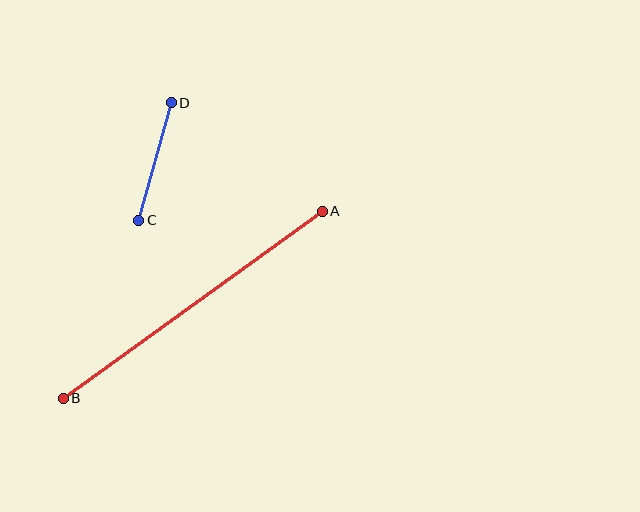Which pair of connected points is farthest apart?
Points A and B are farthest apart.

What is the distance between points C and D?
The distance is approximately 122 pixels.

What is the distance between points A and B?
The distance is approximately 319 pixels.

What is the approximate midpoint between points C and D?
The midpoint is at approximately (155, 161) pixels.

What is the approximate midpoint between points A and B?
The midpoint is at approximately (193, 305) pixels.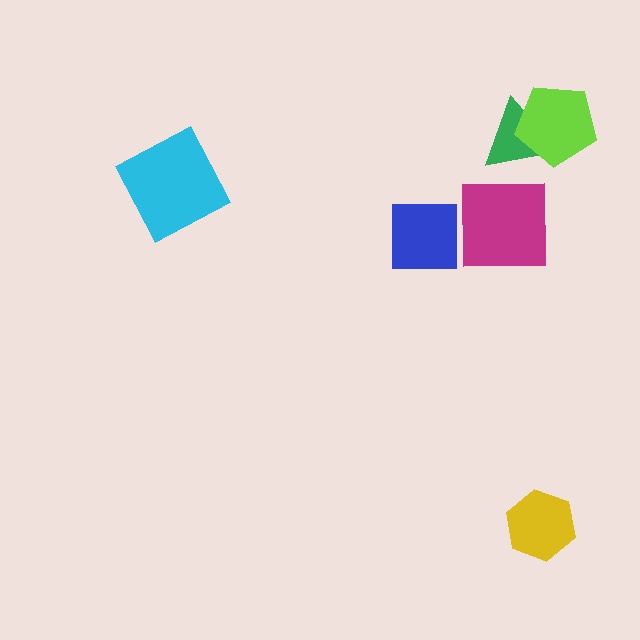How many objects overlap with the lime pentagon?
1 object overlaps with the lime pentagon.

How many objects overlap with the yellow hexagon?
0 objects overlap with the yellow hexagon.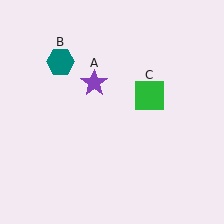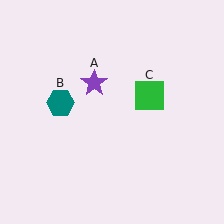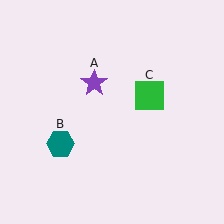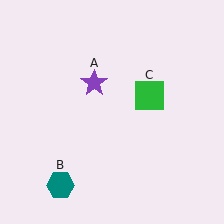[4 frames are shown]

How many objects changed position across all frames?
1 object changed position: teal hexagon (object B).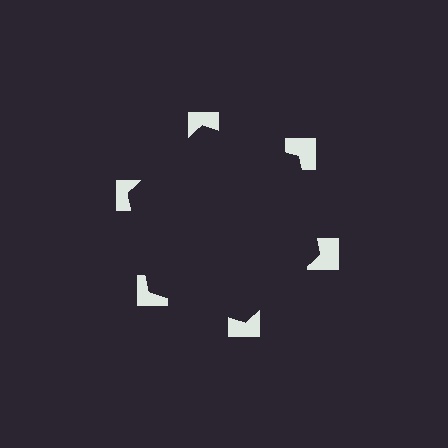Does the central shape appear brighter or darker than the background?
It typically appears slightly darker than the background, even though no actual brightness change is drawn.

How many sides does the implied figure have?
6 sides.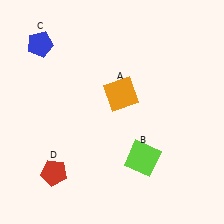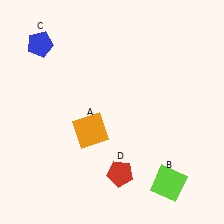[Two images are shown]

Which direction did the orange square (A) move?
The orange square (A) moved down.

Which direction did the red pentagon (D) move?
The red pentagon (D) moved right.